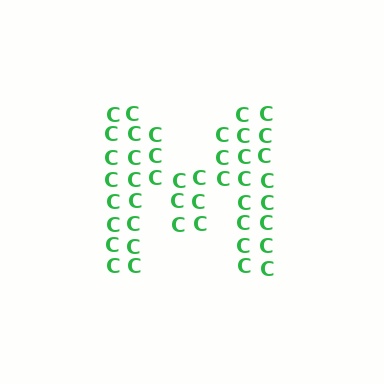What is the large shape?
The large shape is the letter M.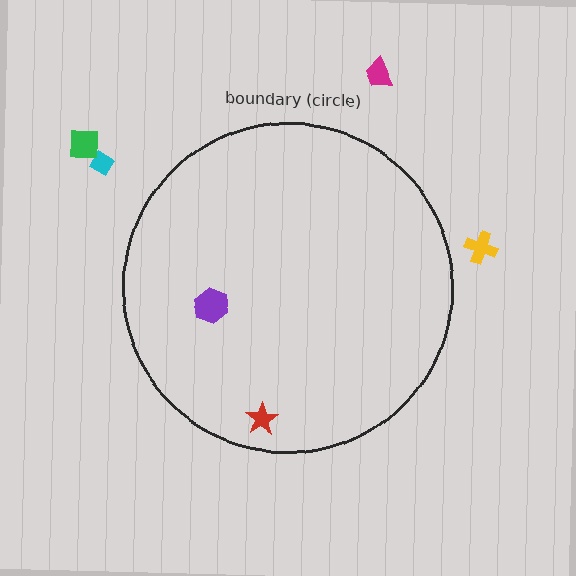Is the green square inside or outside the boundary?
Outside.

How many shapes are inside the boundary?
2 inside, 4 outside.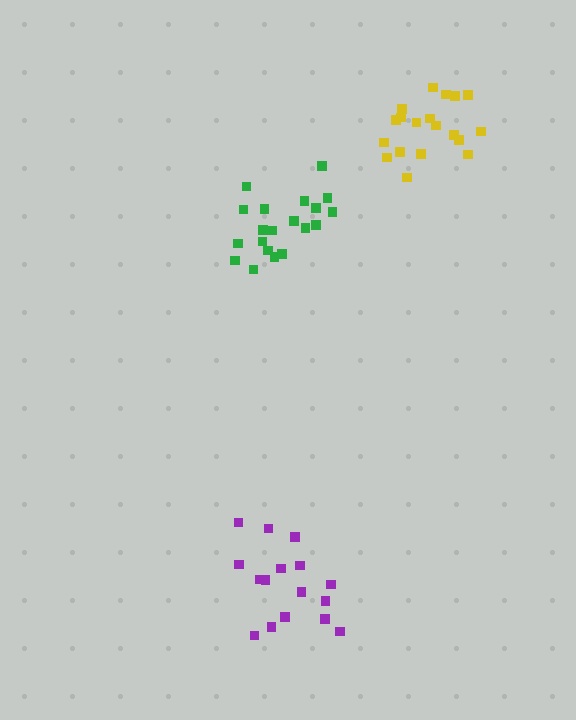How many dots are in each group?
Group 1: 20 dots, Group 2: 16 dots, Group 3: 20 dots (56 total).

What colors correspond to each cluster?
The clusters are colored: green, purple, yellow.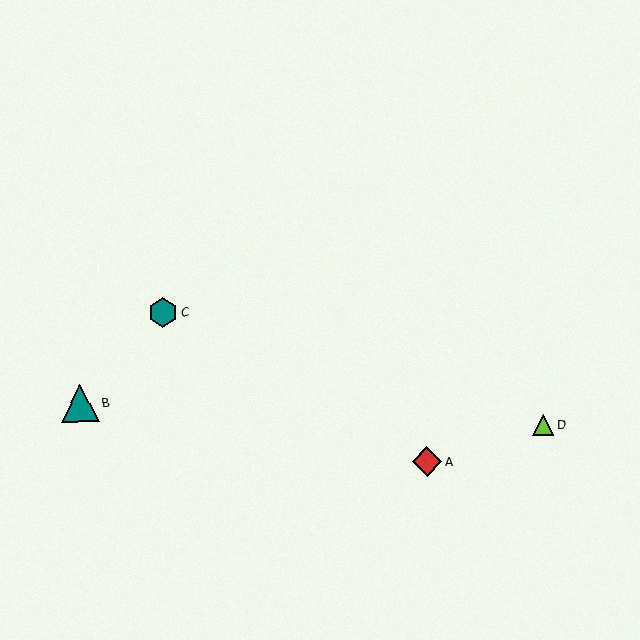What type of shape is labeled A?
Shape A is a red diamond.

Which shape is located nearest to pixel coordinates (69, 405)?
The teal triangle (labeled B) at (80, 403) is nearest to that location.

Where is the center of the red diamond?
The center of the red diamond is at (427, 462).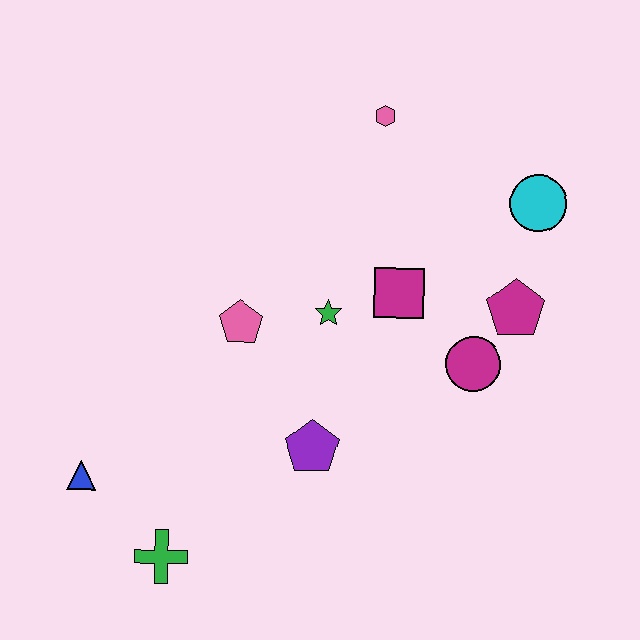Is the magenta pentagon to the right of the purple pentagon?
Yes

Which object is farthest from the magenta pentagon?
The blue triangle is farthest from the magenta pentagon.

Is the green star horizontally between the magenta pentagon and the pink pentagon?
Yes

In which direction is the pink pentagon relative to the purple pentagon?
The pink pentagon is above the purple pentagon.